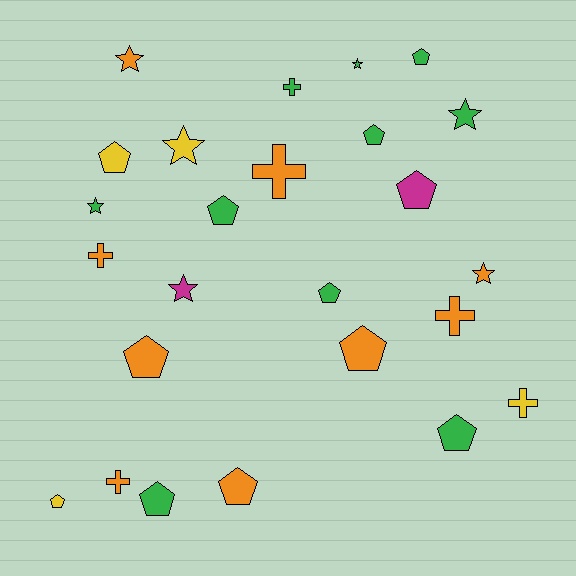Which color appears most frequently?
Green, with 10 objects.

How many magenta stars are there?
There is 1 magenta star.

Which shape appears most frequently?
Pentagon, with 12 objects.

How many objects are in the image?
There are 25 objects.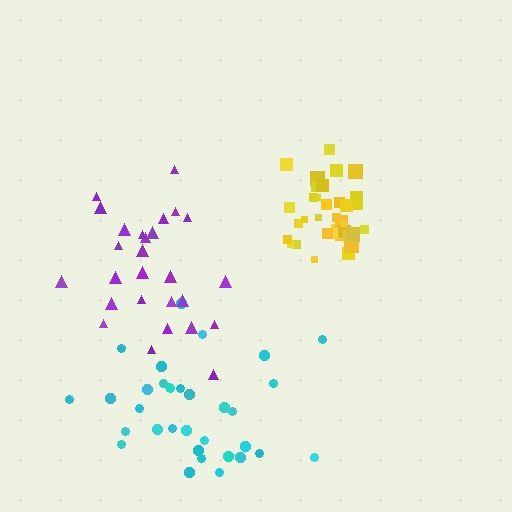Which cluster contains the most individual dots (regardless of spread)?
Yellow (35).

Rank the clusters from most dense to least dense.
yellow, purple, cyan.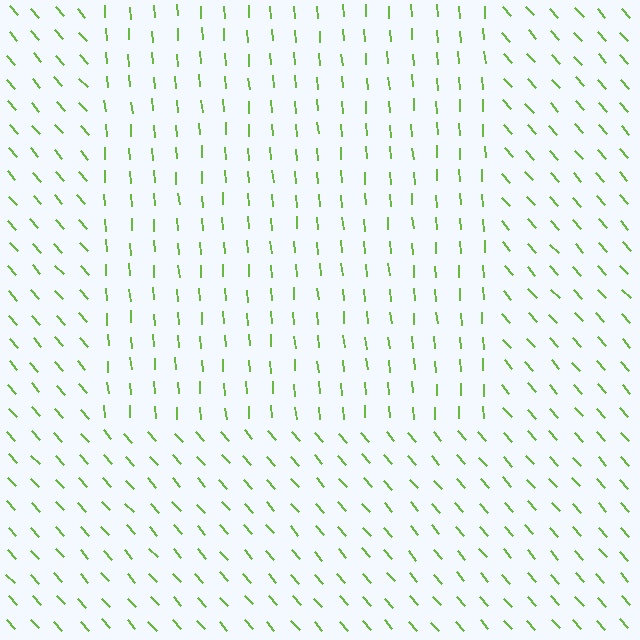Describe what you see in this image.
The image is filled with small lime line segments. A rectangle region in the image has lines oriented differently from the surrounding lines, creating a visible texture boundary.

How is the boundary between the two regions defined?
The boundary is defined purely by a change in line orientation (approximately 38 degrees difference). All lines are the same color and thickness.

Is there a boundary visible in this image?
Yes, there is a texture boundary formed by a change in line orientation.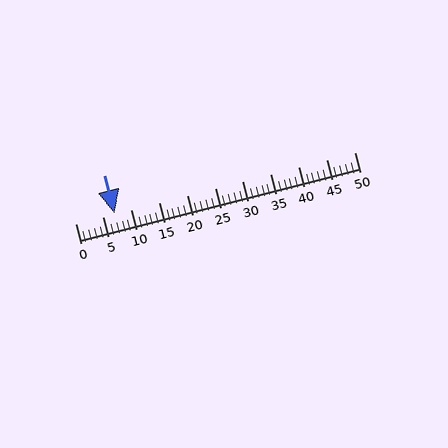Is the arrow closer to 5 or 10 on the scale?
The arrow is closer to 5.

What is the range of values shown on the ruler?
The ruler shows values from 0 to 50.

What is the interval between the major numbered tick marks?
The major tick marks are spaced 5 units apart.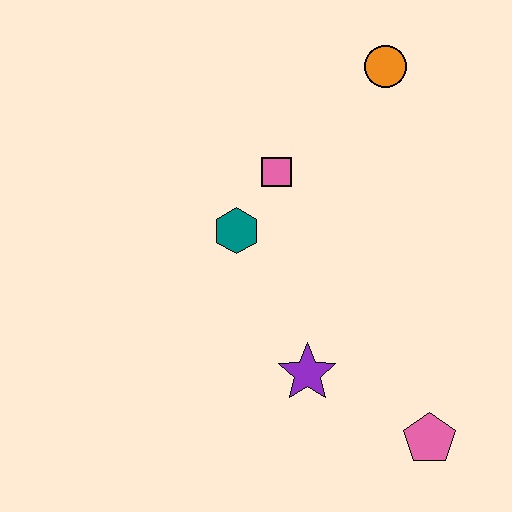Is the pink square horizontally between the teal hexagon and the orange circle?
Yes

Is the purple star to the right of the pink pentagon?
No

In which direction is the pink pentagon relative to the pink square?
The pink pentagon is below the pink square.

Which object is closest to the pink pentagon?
The purple star is closest to the pink pentagon.